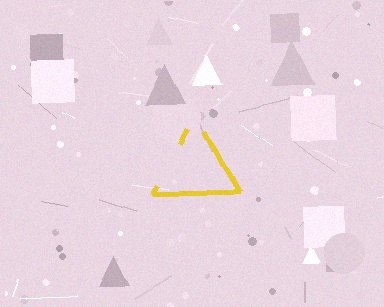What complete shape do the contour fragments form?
The contour fragments form a triangle.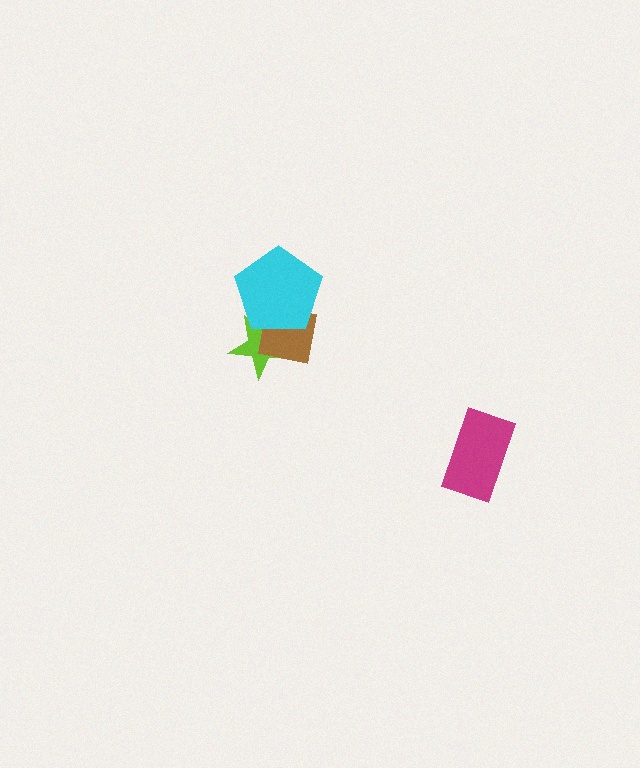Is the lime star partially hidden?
Yes, it is partially covered by another shape.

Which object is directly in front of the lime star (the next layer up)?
The brown square is directly in front of the lime star.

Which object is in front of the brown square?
The cyan pentagon is in front of the brown square.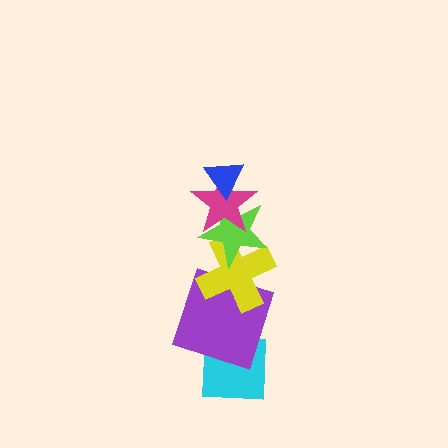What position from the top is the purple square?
The purple square is 5th from the top.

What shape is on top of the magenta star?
The blue triangle is on top of the magenta star.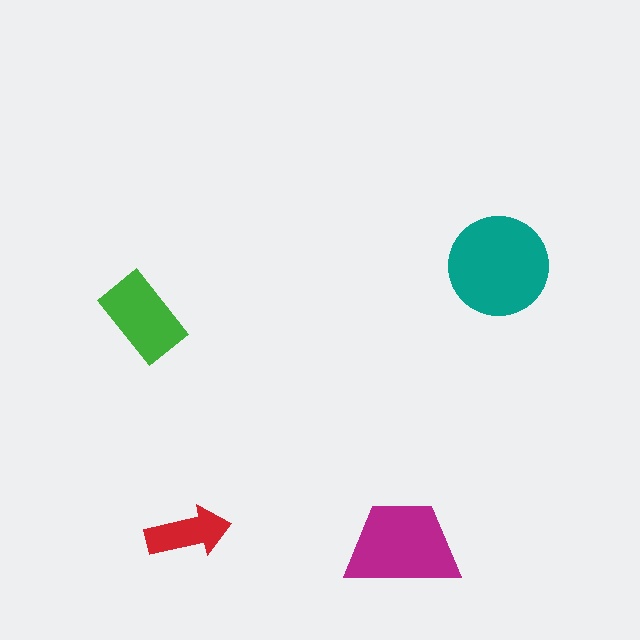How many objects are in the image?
There are 4 objects in the image.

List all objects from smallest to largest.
The red arrow, the green rectangle, the magenta trapezoid, the teal circle.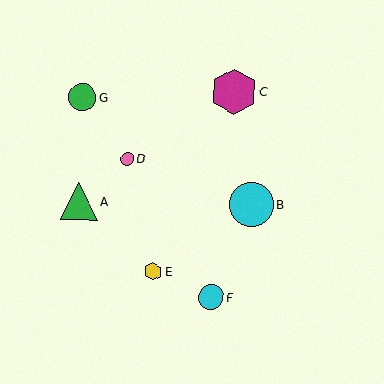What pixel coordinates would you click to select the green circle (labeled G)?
Click at (82, 97) to select the green circle G.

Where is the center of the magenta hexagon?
The center of the magenta hexagon is at (234, 91).